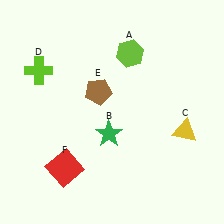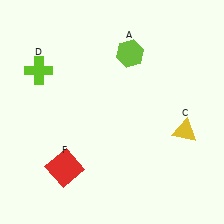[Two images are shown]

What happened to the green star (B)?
The green star (B) was removed in Image 2. It was in the bottom-left area of Image 1.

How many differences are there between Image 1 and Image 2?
There are 2 differences between the two images.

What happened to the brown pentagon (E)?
The brown pentagon (E) was removed in Image 2. It was in the top-left area of Image 1.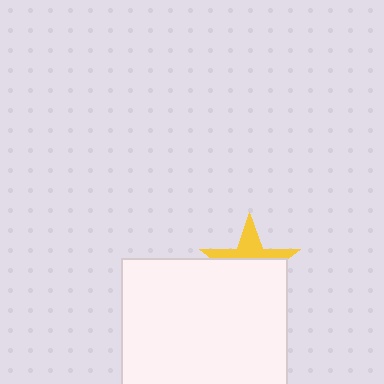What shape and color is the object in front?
The object in front is a white square.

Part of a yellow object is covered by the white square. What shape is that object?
It is a star.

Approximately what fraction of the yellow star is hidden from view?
Roughly 63% of the yellow star is hidden behind the white square.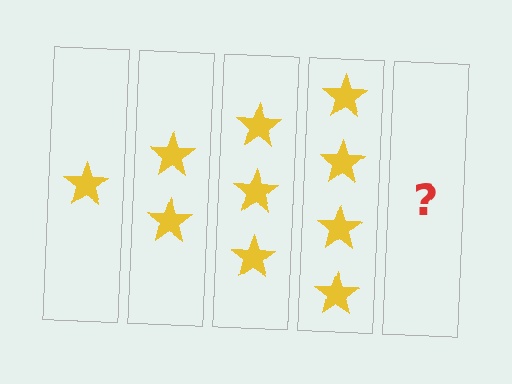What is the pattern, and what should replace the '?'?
The pattern is that each step adds one more star. The '?' should be 5 stars.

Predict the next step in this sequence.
The next step is 5 stars.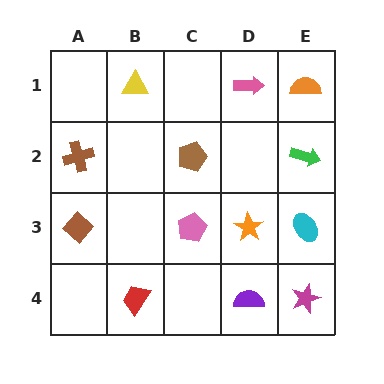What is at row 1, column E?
An orange semicircle.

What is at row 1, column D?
A pink arrow.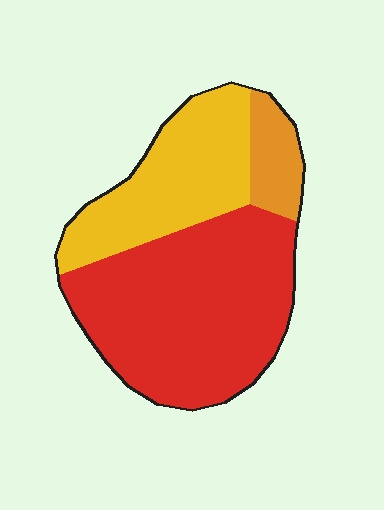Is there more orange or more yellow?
Yellow.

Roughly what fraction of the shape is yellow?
Yellow takes up about one third (1/3) of the shape.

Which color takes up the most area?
Red, at roughly 60%.